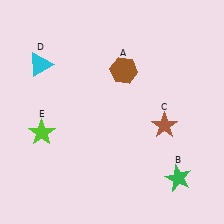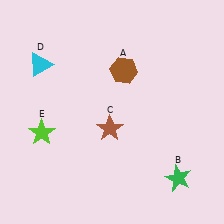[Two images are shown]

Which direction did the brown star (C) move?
The brown star (C) moved left.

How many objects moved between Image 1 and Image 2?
1 object moved between the two images.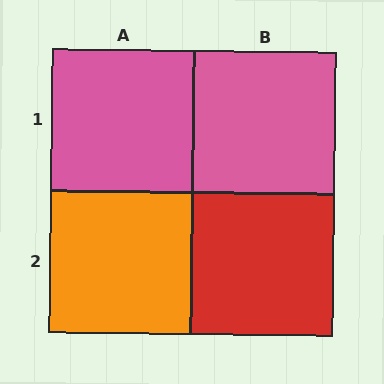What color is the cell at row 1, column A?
Pink.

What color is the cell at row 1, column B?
Pink.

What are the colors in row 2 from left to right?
Orange, red.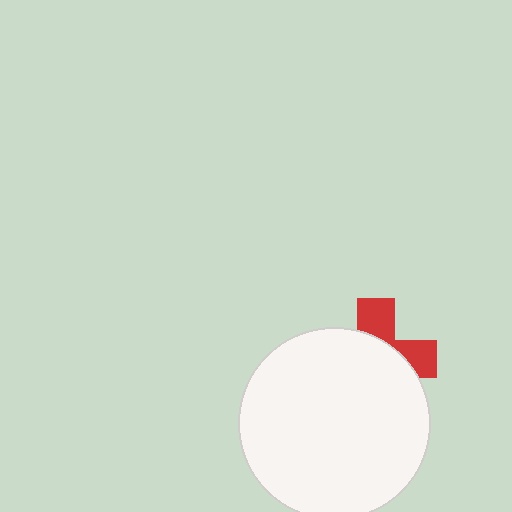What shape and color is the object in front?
The object in front is a white circle.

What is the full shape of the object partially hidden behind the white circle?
The partially hidden object is a red cross.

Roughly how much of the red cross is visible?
A small part of it is visible (roughly 35%).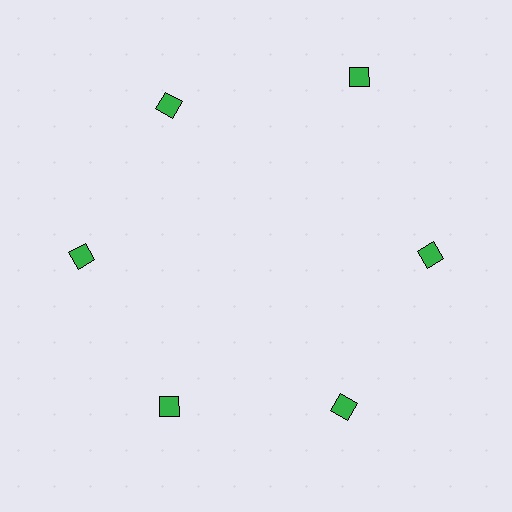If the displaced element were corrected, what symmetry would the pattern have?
It would have 6-fold rotational symmetry — the pattern would map onto itself every 60 degrees.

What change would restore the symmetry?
The symmetry would be restored by moving it inward, back onto the ring so that all 6 diamonds sit at equal angles and equal distance from the center.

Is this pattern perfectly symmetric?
No. The 6 green diamonds are arranged in a ring, but one element near the 1 o'clock position is pushed outward from the center, breaking the 6-fold rotational symmetry.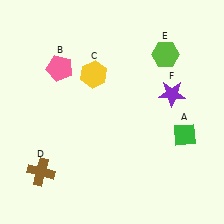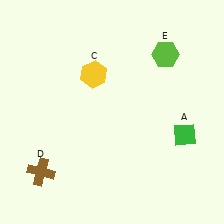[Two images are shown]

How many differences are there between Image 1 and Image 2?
There are 2 differences between the two images.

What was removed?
The pink pentagon (B), the purple star (F) were removed in Image 2.